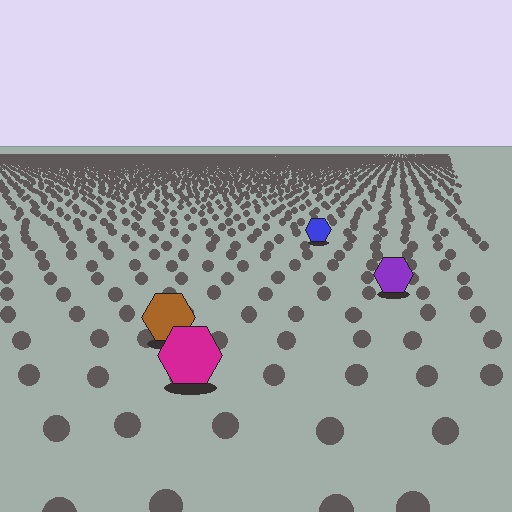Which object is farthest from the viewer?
The blue hexagon is farthest from the viewer. It appears smaller and the ground texture around it is denser.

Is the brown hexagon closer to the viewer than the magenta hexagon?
No. The magenta hexagon is closer — you can tell from the texture gradient: the ground texture is coarser near it.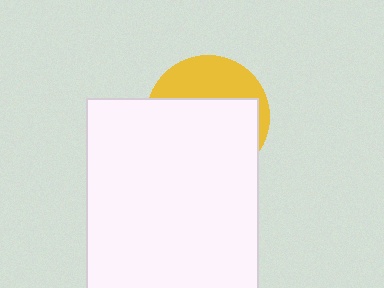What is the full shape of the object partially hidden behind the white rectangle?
The partially hidden object is a yellow circle.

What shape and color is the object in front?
The object in front is a white rectangle.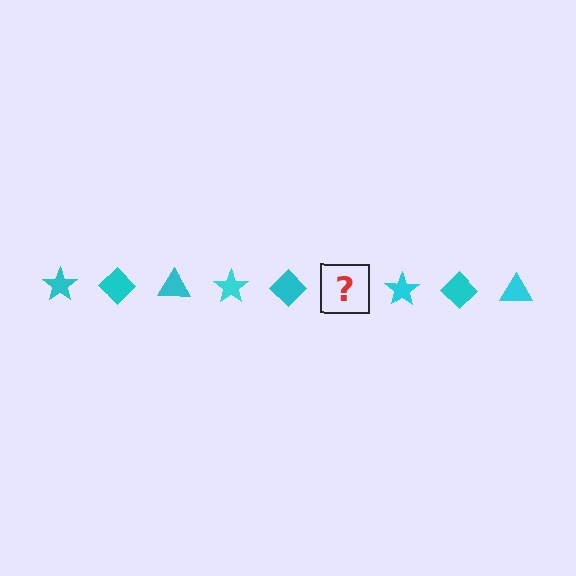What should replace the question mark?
The question mark should be replaced with a cyan triangle.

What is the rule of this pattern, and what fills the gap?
The rule is that the pattern cycles through star, diamond, triangle shapes in cyan. The gap should be filled with a cyan triangle.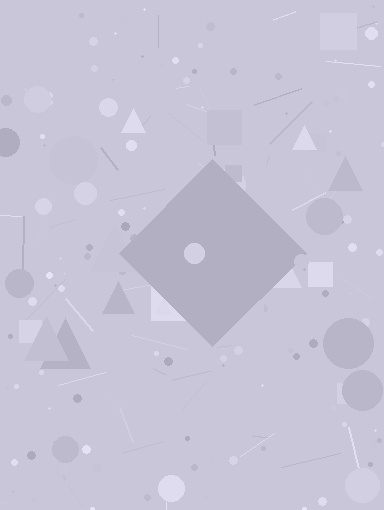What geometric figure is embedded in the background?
A diamond is embedded in the background.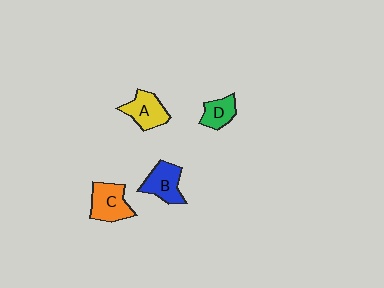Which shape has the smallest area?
Shape D (green).